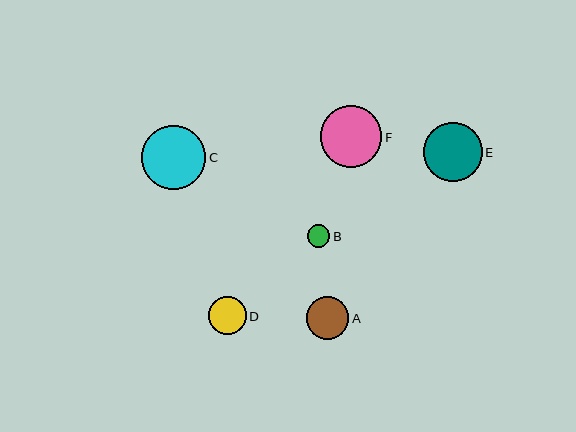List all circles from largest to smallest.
From largest to smallest: C, F, E, A, D, B.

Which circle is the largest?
Circle C is the largest with a size of approximately 64 pixels.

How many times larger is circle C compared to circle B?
Circle C is approximately 2.9 times the size of circle B.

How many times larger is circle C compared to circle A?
Circle C is approximately 1.5 times the size of circle A.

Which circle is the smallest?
Circle B is the smallest with a size of approximately 22 pixels.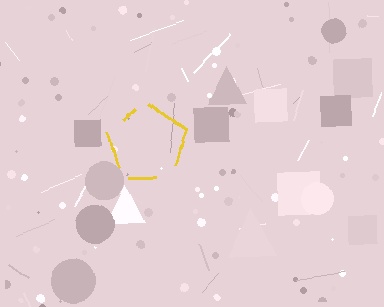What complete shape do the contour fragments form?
The contour fragments form a pentagon.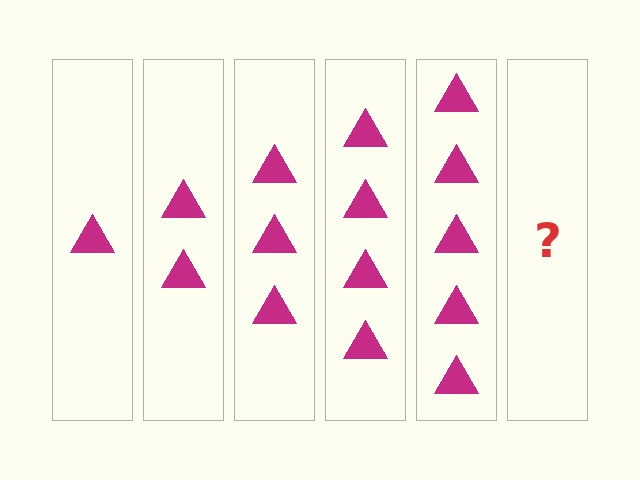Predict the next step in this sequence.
The next step is 6 triangles.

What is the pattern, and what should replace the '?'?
The pattern is that each step adds one more triangle. The '?' should be 6 triangles.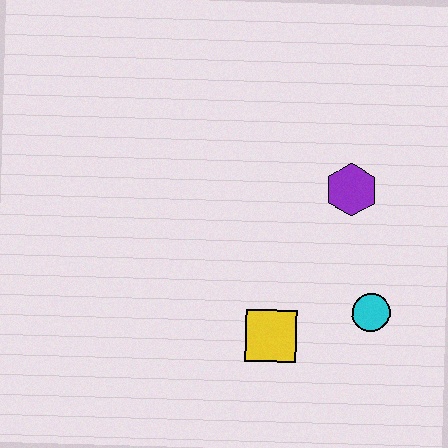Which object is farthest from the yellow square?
The purple hexagon is farthest from the yellow square.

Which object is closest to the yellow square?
The cyan circle is closest to the yellow square.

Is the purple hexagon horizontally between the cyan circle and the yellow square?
Yes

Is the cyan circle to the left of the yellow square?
No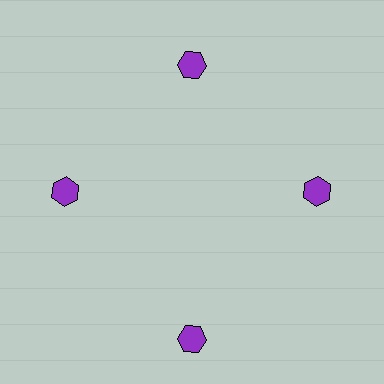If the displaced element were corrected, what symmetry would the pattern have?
It would have 4-fold rotational symmetry — the pattern would map onto itself every 90 degrees.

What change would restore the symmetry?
The symmetry would be restored by moving it inward, back onto the ring so that all 4 hexagons sit at equal angles and equal distance from the center.